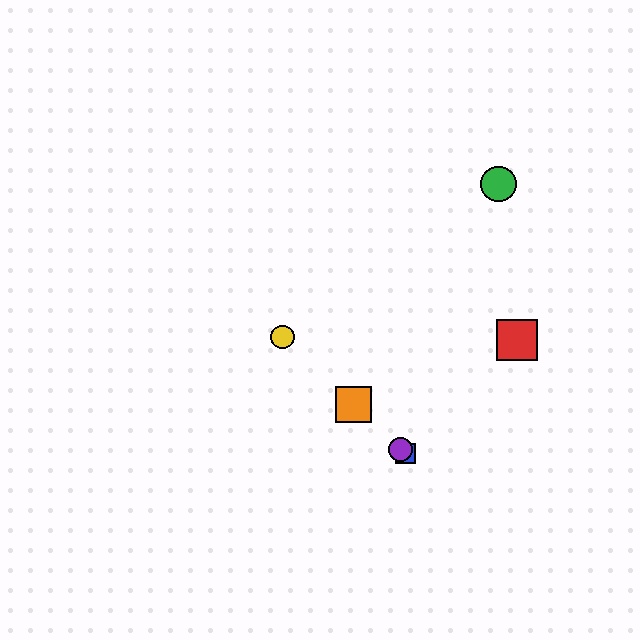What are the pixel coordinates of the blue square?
The blue square is at (405, 454).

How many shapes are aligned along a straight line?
4 shapes (the blue square, the yellow circle, the purple circle, the orange square) are aligned along a straight line.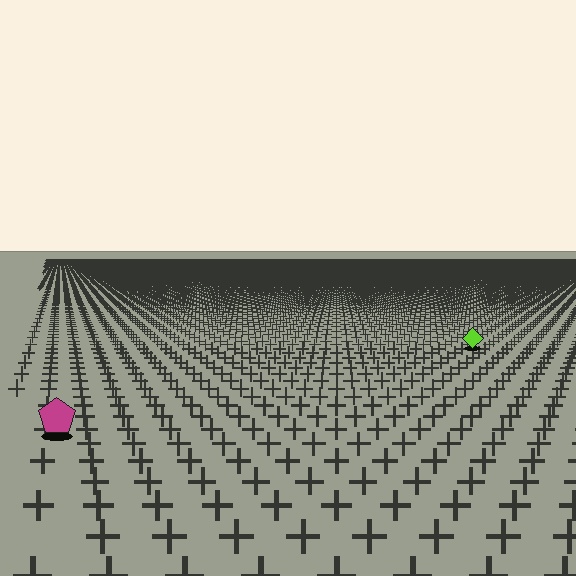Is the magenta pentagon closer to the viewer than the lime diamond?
Yes. The magenta pentagon is closer — you can tell from the texture gradient: the ground texture is coarser near it.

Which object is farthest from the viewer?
The lime diamond is farthest from the viewer. It appears smaller and the ground texture around it is denser.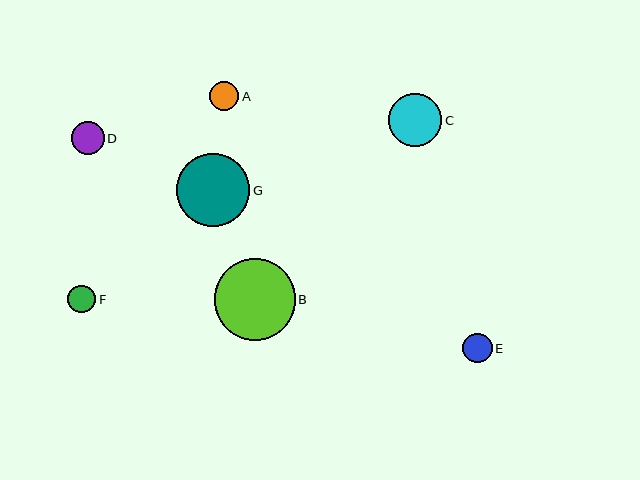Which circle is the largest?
Circle B is the largest with a size of approximately 81 pixels.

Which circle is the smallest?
Circle F is the smallest with a size of approximately 28 pixels.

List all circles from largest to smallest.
From largest to smallest: B, G, C, D, E, A, F.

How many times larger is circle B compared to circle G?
Circle B is approximately 1.1 times the size of circle G.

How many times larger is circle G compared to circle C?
Circle G is approximately 1.4 times the size of circle C.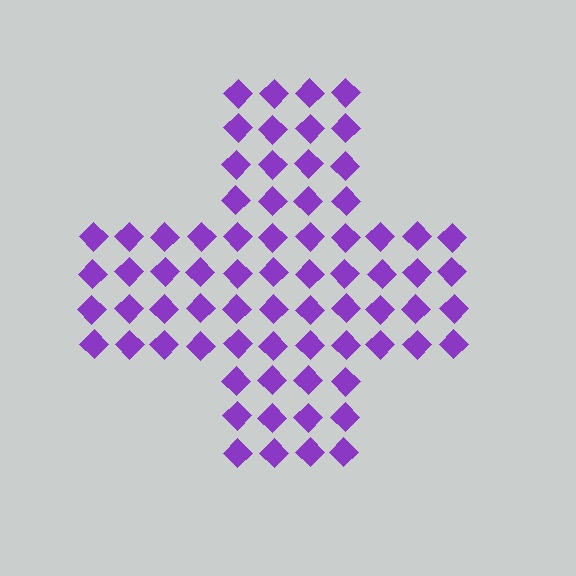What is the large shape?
The large shape is a cross.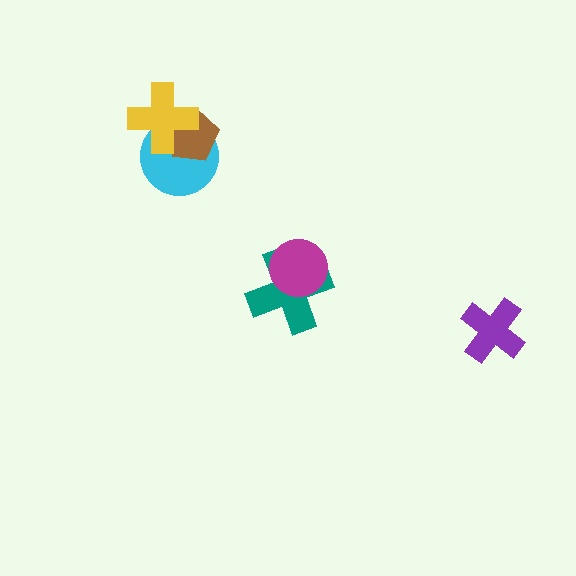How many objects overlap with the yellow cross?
2 objects overlap with the yellow cross.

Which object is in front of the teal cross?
The magenta circle is in front of the teal cross.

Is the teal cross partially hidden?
Yes, it is partially covered by another shape.